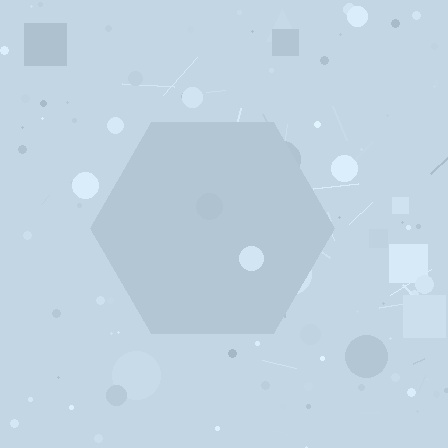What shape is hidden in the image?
A hexagon is hidden in the image.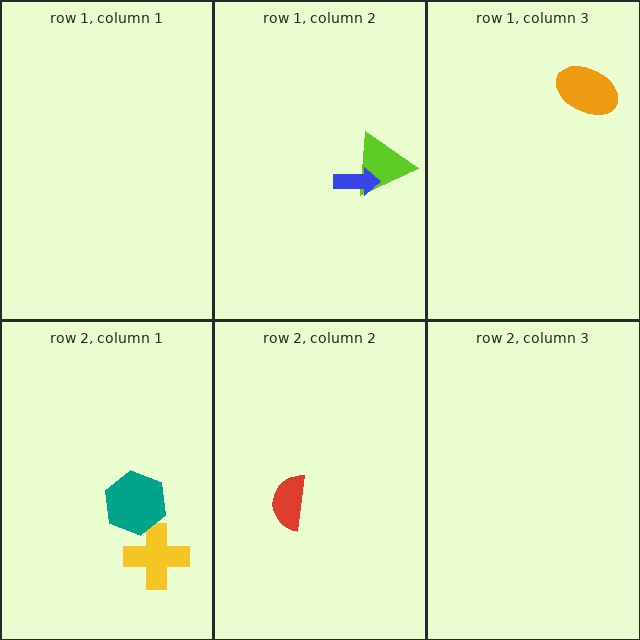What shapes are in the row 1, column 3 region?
The orange ellipse.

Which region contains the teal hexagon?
The row 2, column 1 region.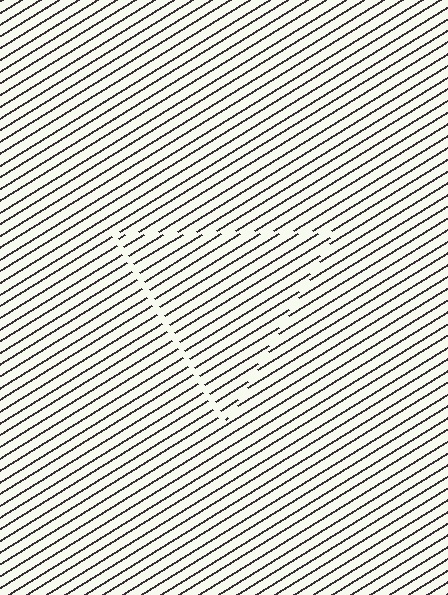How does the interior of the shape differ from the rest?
The interior of the shape contains the same grating, shifted by half a period — the contour is defined by the phase discontinuity where line-ends from the inner and outer gratings abut.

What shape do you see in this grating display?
An illusory triangle. The interior of the shape contains the same grating, shifted by half a period — the contour is defined by the phase discontinuity where line-ends from the inner and outer gratings abut.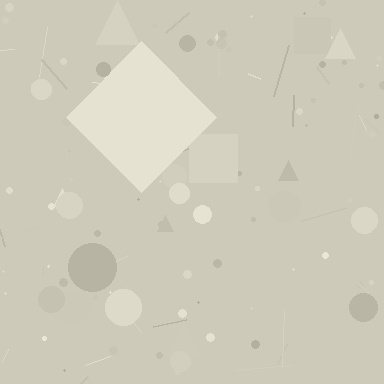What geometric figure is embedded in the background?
A diamond is embedded in the background.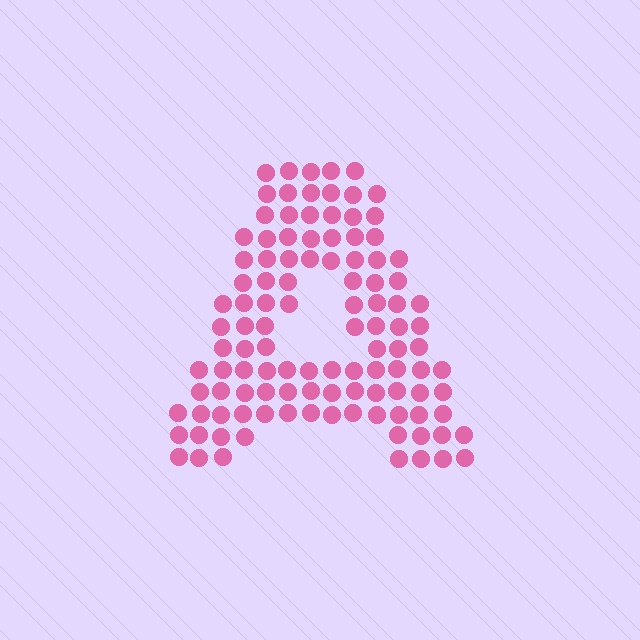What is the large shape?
The large shape is the letter A.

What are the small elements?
The small elements are circles.